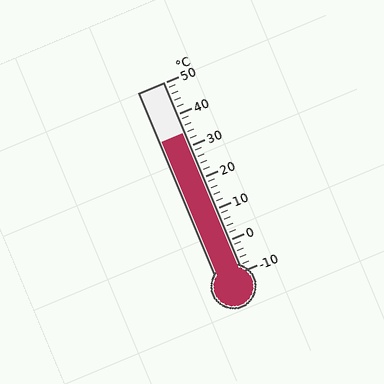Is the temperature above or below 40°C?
The temperature is below 40°C.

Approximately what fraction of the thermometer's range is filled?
The thermometer is filled to approximately 75% of its range.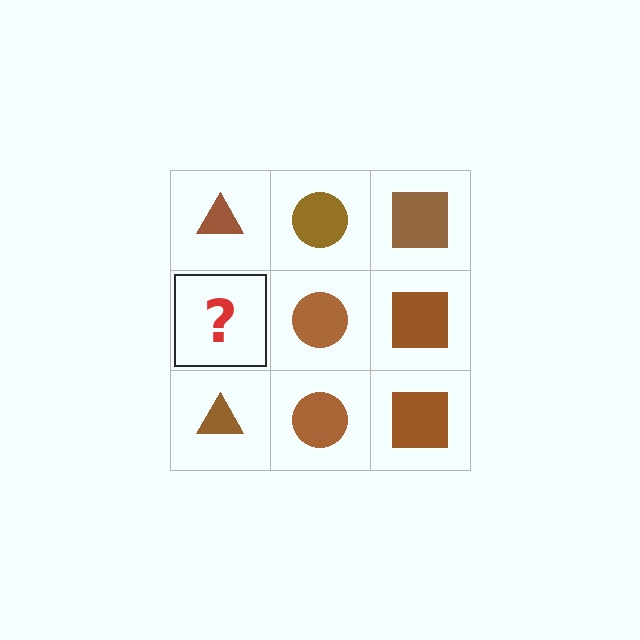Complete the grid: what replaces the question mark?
The question mark should be replaced with a brown triangle.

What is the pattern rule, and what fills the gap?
The rule is that each column has a consistent shape. The gap should be filled with a brown triangle.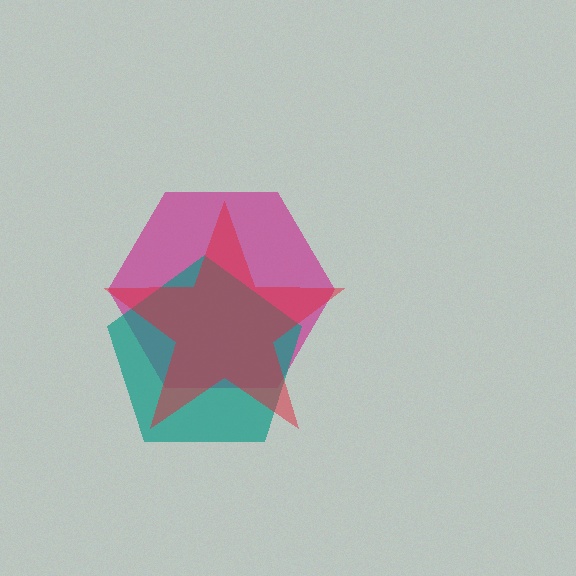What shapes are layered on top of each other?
The layered shapes are: a magenta hexagon, a teal pentagon, a red star.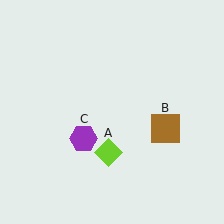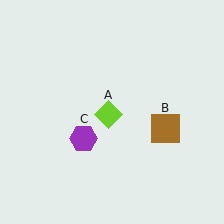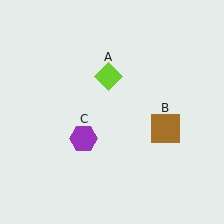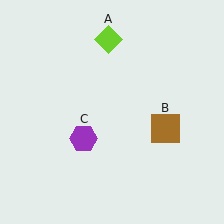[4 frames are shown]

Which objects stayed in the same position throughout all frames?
Brown square (object B) and purple hexagon (object C) remained stationary.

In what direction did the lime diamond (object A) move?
The lime diamond (object A) moved up.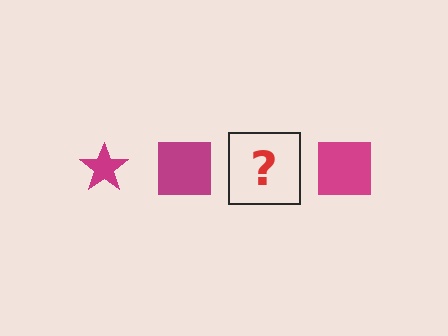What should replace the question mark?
The question mark should be replaced with a magenta star.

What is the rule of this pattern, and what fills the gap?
The rule is that the pattern cycles through star, square shapes in magenta. The gap should be filled with a magenta star.